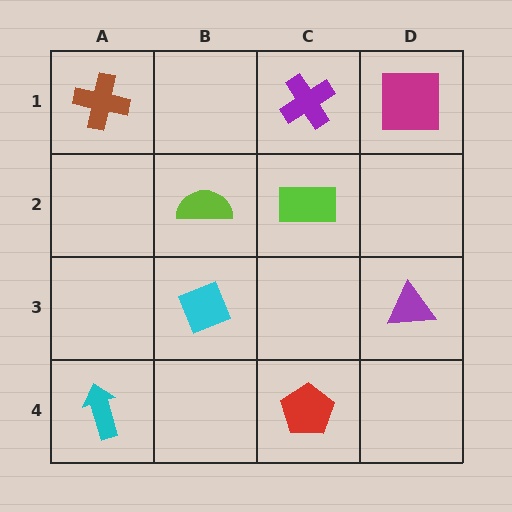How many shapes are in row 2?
2 shapes.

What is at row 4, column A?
A cyan arrow.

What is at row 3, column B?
A cyan diamond.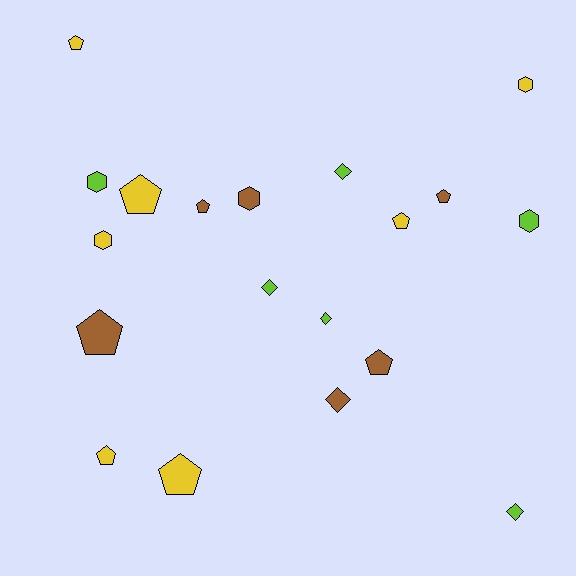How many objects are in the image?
There are 19 objects.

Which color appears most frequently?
Yellow, with 7 objects.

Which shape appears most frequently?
Pentagon, with 9 objects.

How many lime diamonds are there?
There are 4 lime diamonds.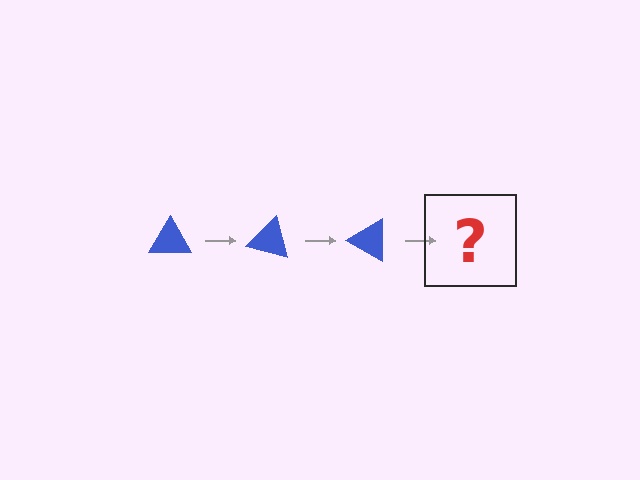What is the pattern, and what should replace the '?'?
The pattern is that the triangle rotates 15 degrees each step. The '?' should be a blue triangle rotated 45 degrees.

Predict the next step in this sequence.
The next step is a blue triangle rotated 45 degrees.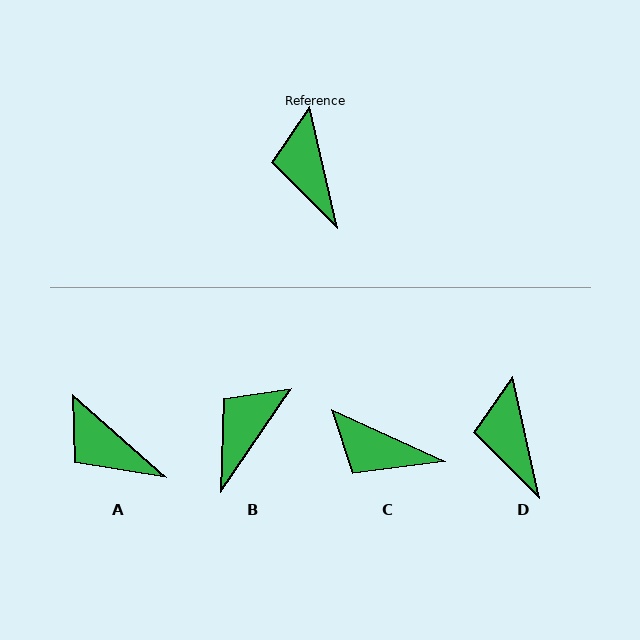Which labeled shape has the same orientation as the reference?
D.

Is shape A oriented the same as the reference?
No, it is off by about 36 degrees.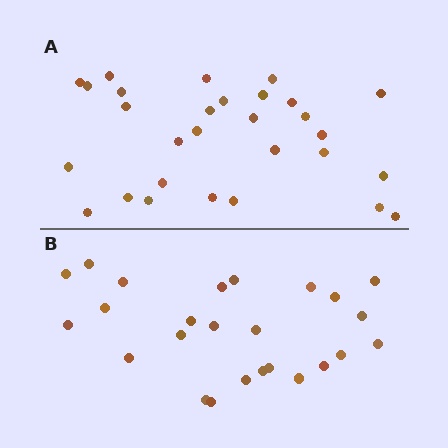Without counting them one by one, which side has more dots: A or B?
Region A (the top region) has more dots.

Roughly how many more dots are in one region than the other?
Region A has about 4 more dots than region B.